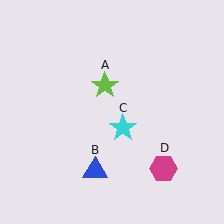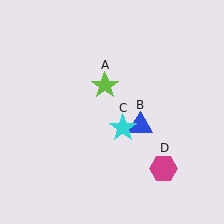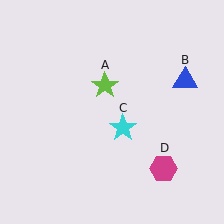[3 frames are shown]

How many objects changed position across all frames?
1 object changed position: blue triangle (object B).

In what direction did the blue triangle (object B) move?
The blue triangle (object B) moved up and to the right.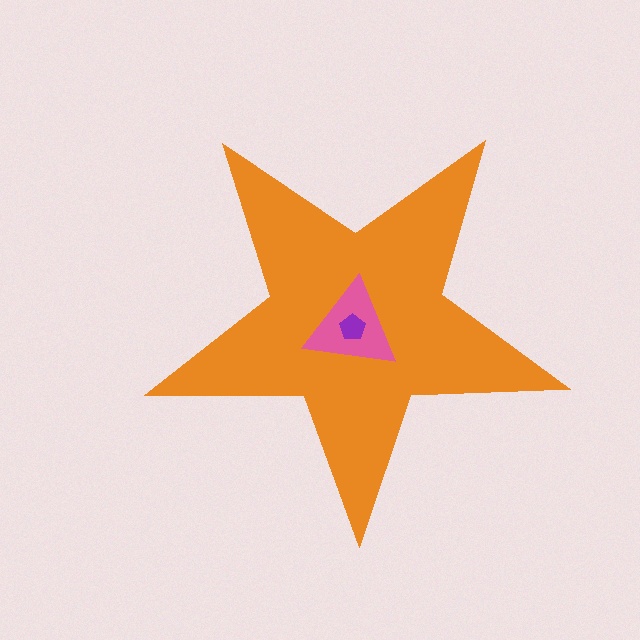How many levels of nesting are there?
3.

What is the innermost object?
The purple pentagon.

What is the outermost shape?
The orange star.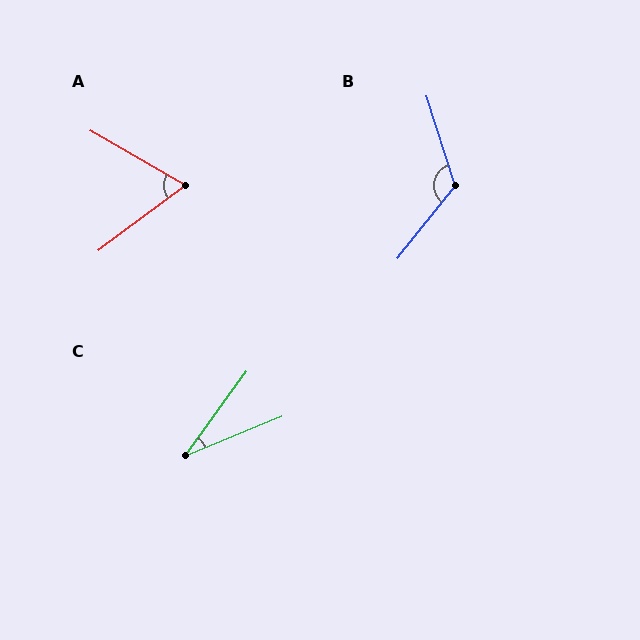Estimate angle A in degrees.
Approximately 66 degrees.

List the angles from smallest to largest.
C (32°), A (66°), B (124°).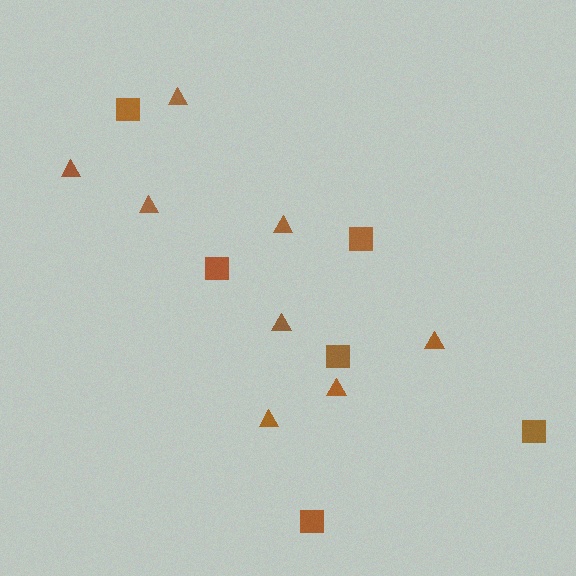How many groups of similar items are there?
There are 2 groups: one group of squares (6) and one group of triangles (8).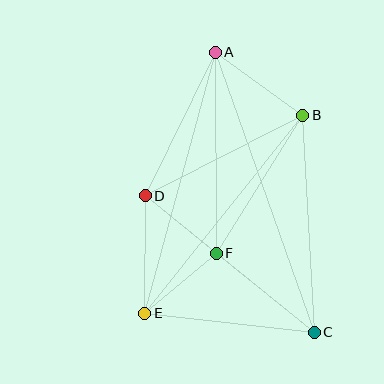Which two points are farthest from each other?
Points A and C are farthest from each other.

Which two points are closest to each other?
Points D and F are closest to each other.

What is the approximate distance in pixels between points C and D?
The distance between C and D is approximately 218 pixels.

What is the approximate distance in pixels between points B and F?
The distance between B and F is approximately 163 pixels.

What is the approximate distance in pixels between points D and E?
The distance between D and E is approximately 118 pixels.